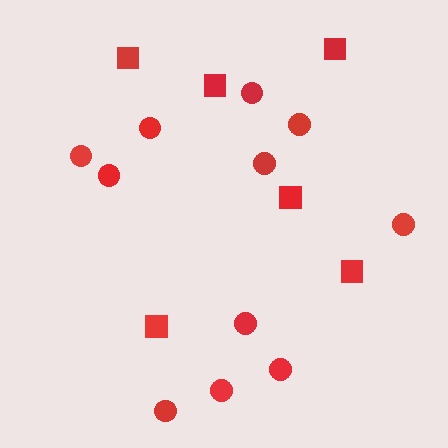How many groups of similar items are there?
There are 2 groups: one group of squares (6) and one group of circles (11).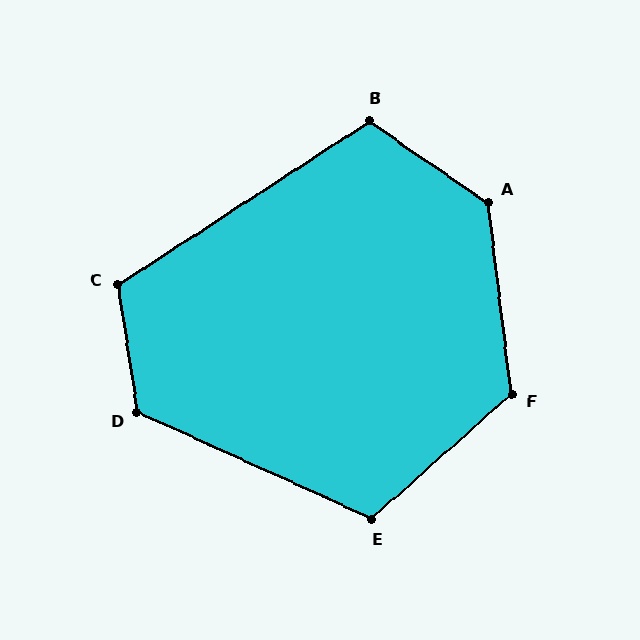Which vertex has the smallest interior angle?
B, at approximately 112 degrees.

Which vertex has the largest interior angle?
A, at approximately 131 degrees.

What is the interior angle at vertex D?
Approximately 123 degrees (obtuse).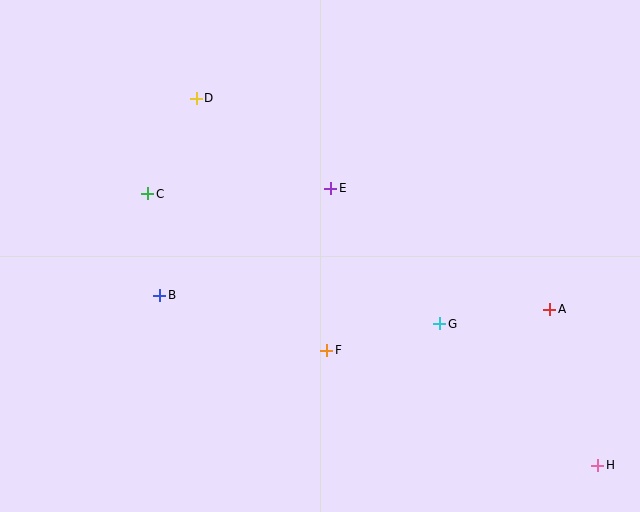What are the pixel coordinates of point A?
Point A is at (550, 309).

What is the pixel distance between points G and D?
The distance between G and D is 332 pixels.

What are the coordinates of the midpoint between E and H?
The midpoint between E and H is at (464, 327).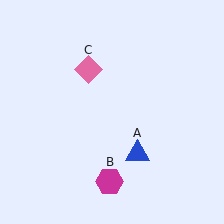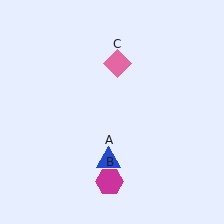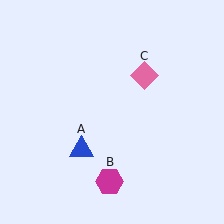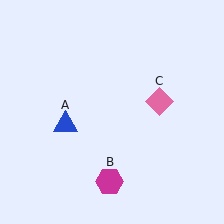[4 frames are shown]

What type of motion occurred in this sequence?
The blue triangle (object A), pink diamond (object C) rotated clockwise around the center of the scene.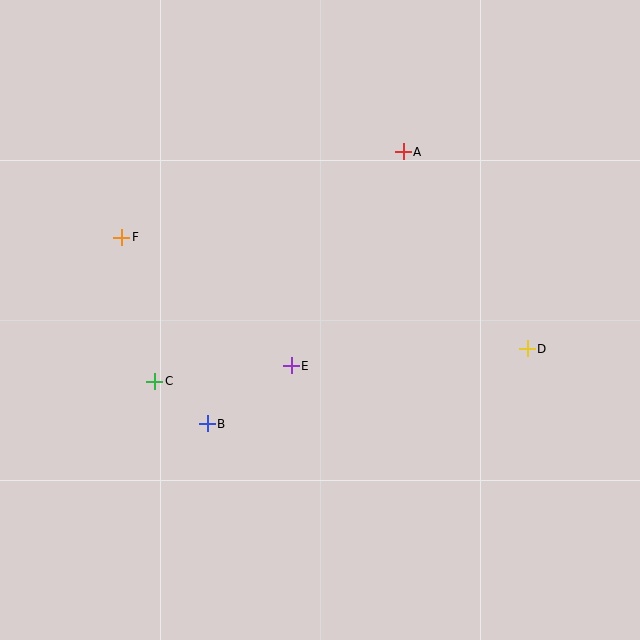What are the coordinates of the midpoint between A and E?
The midpoint between A and E is at (347, 259).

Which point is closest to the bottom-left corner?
Point B is closest to the bottom-left corner.